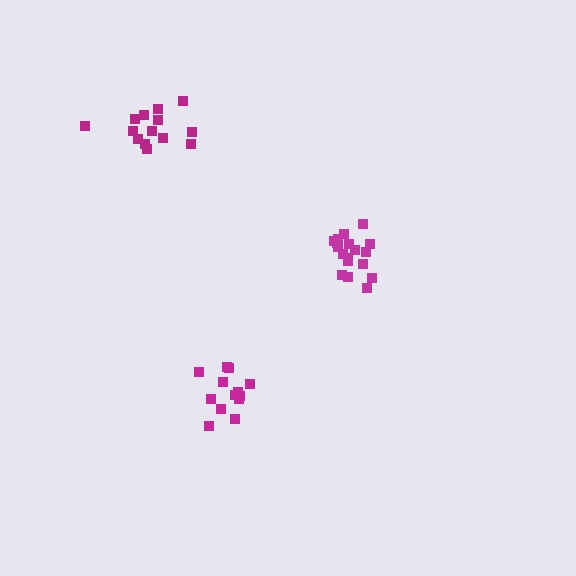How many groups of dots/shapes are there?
There are 3 groups.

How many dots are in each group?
Group 1: 18 dots, Group 2: 13 dots, Group 3: 14 dots (45 total).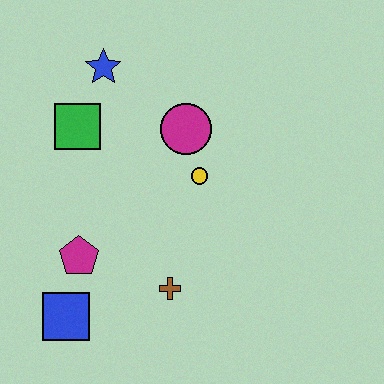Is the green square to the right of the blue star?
No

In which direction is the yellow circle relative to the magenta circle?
The yellow circle is below the magenta circle.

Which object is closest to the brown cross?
The magenta pentagon is closest to the brown cross.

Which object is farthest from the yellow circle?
The blue square is farthest from the yellow circle.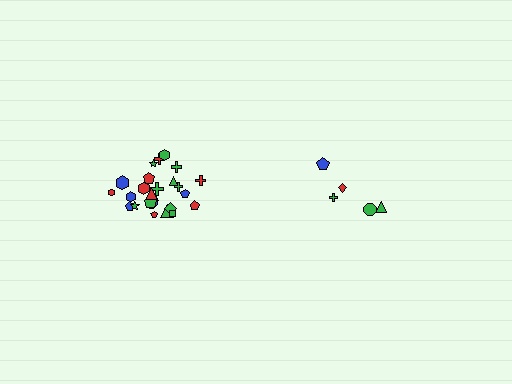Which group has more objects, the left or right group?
The left group.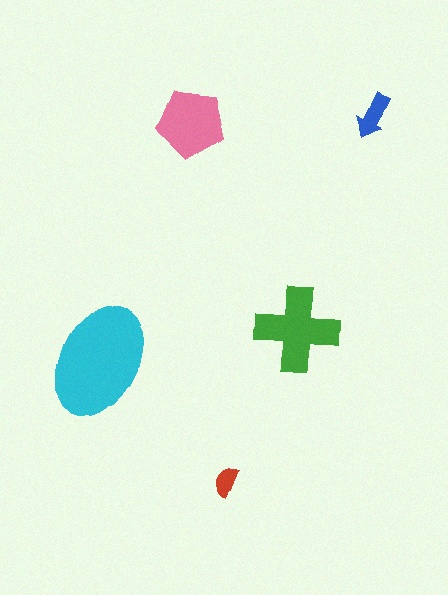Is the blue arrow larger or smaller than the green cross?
Smaller.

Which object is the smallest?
The red semicircle.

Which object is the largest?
The cyan ellipse.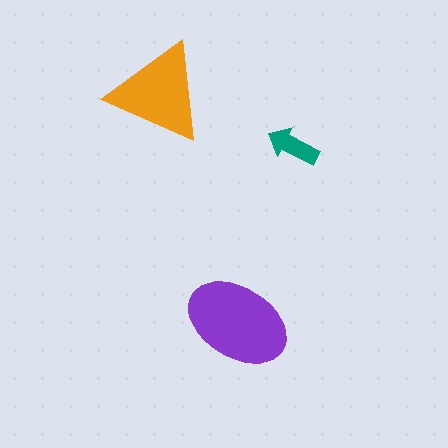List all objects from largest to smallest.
The purple ellipse, the orange triangle, the teal arrow.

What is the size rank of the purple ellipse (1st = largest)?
1st.